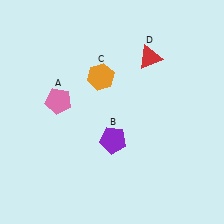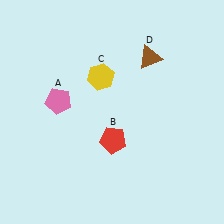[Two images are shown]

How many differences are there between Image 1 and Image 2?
There are 3 differences between the two images.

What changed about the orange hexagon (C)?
In Image 1, C is orange. In Image 2, it changed to yellow.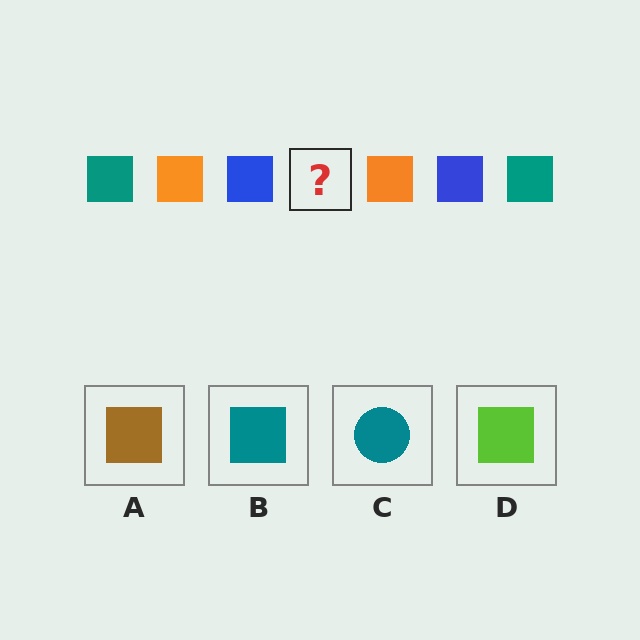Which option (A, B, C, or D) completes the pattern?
B.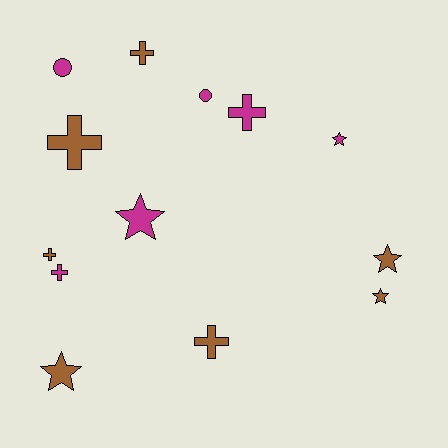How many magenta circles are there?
There are 2 magenta circles.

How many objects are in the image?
There are 13 objects.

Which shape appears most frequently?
Cross, with 6 objects.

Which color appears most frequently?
Brown, with 7 objects.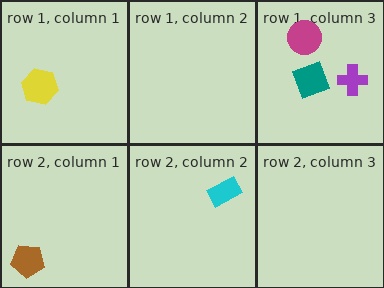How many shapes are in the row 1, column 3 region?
3.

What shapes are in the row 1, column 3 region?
The magenta circle, the teal square, the purple cross.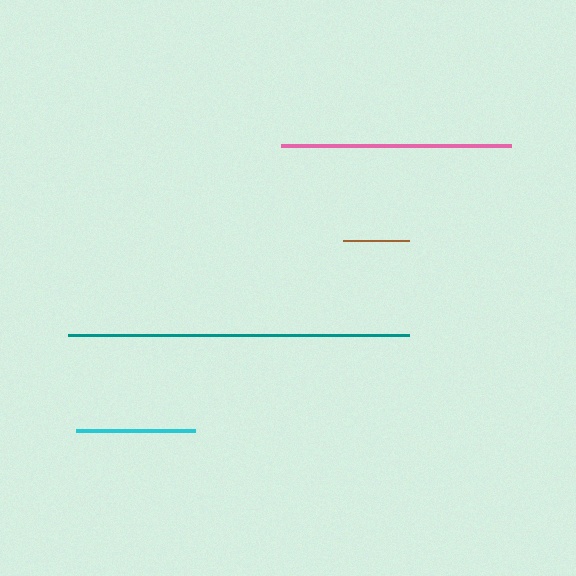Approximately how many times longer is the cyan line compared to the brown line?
The cyan line is approximately 1.8 times the length of the brown line.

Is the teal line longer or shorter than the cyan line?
The teal line is longer than the cyan line.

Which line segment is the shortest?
The brown line is the shortest at approximately 66 pixels.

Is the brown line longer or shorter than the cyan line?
The cyan line is longer than the brown line.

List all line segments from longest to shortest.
From longest to shortest: teal, pink, cyan, brown.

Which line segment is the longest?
The teal line is the longest at approximately 340 pixels.